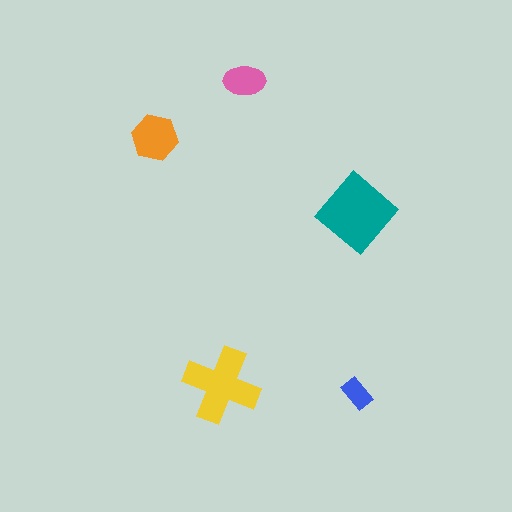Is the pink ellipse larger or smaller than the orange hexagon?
Smaller.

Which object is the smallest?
The blue rectangle.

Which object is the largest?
The teal diamond.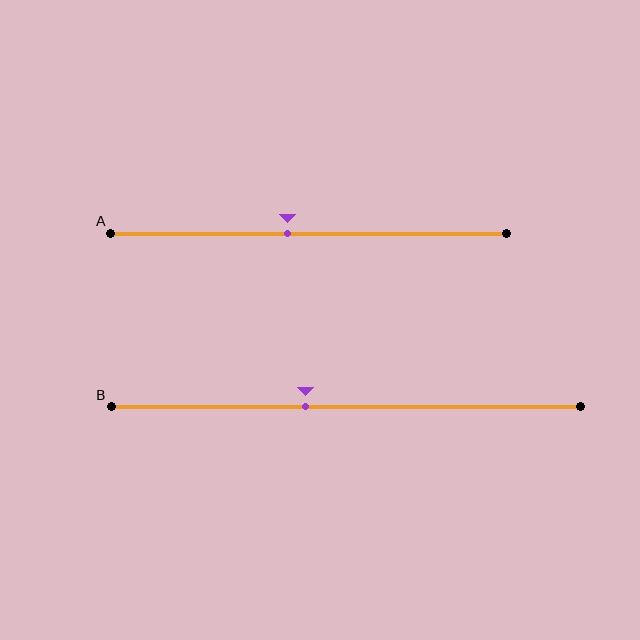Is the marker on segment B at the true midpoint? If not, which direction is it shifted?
No, the marker on segment B is shifted to the left by about 8% of the segment length.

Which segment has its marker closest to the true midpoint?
Segment A has its marker closest to the true midpoint.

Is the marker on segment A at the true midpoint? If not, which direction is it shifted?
No, the marker on segment A is shifted to the left by about 5% of the segment length.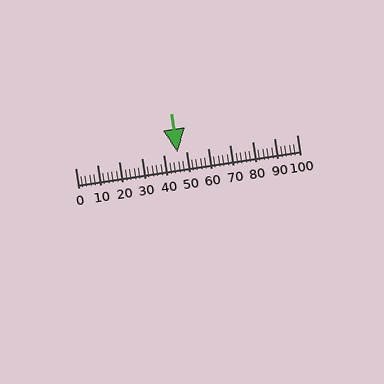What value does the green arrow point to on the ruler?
The green arrow points to approximately 46.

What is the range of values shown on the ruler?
The ruler shows values from 0 to 100.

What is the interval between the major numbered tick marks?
The major tick marks are spaced 10 units apart.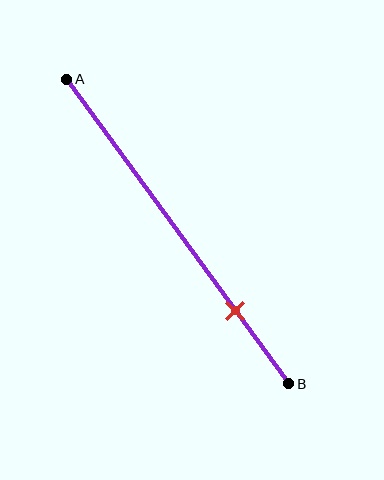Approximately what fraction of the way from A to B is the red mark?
The red mark is approximately 75% of the way from A to B.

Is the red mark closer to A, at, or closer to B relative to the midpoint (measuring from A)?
The red mark is closer to point B than the midpoint of segment AB.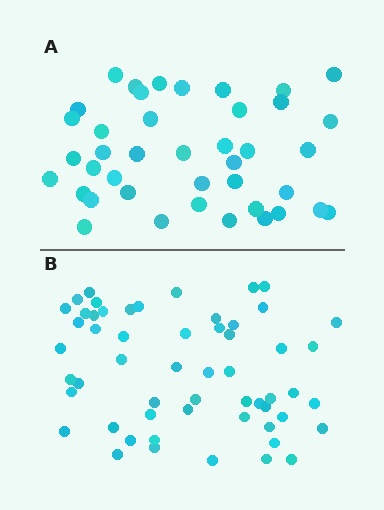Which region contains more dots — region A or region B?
Region B (the bottom region) has more dots.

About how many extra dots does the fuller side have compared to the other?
Region B has approximately 15 more dots than region A.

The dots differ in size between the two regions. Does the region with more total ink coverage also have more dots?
No. Region A has more total ink coverage because its dots are larger, but region B actually contains more individual dots. Total area can be misleading — the number of items is what matters here.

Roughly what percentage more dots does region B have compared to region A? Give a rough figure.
About 35% more.